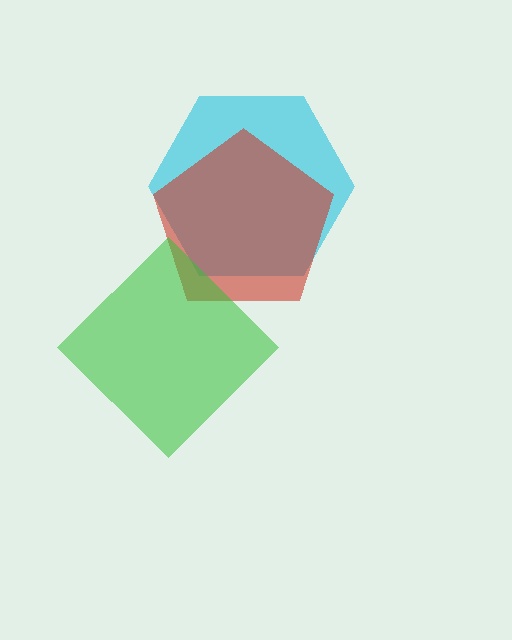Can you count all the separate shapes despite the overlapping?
Yes, there are 3 separate shapes.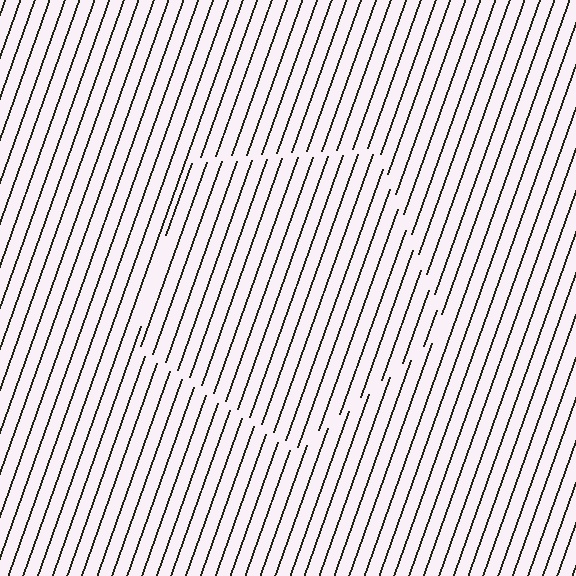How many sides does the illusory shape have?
5 sides — the line-ends trace a pentagon.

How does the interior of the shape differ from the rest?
The interior of the shape contains the same grating, shifted by half a period — the contour is defined by the phase discontinuity where line-ends from the inner and outer gratings abut.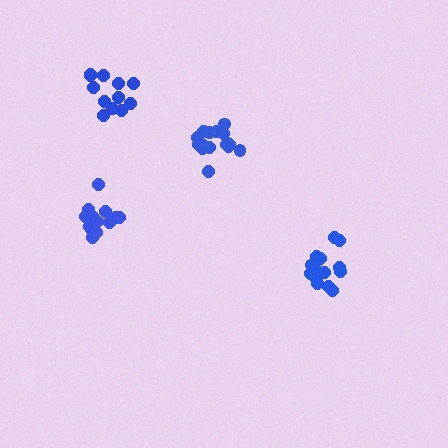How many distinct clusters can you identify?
There are 4 distinct clusters.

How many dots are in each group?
Group 1: 13 dots, Group 2: 15 dots, Group 3: 16 dots, Group 4: 12 dots (56 total).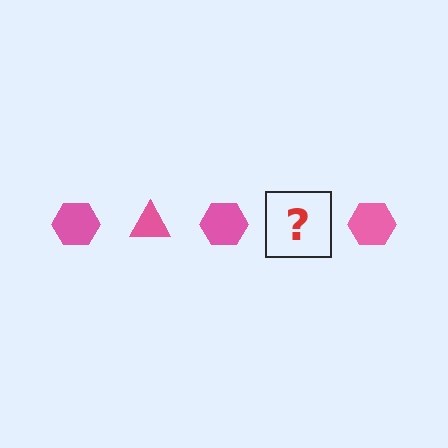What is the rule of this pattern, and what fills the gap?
The rule is that the pattern cycles through hexagon, triangle shapes in pink. The gap should be filled with a pink triangle.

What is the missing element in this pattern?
The missing element is a pink triangle.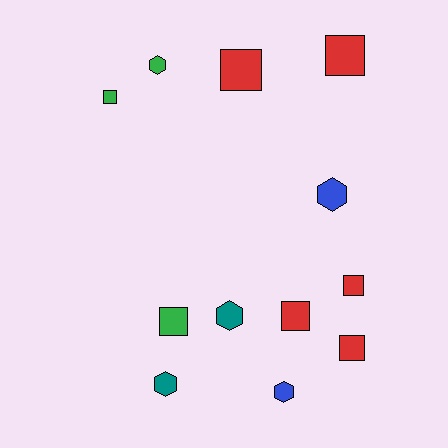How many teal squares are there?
There are no teal squares.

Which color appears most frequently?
Red, with 5 objects.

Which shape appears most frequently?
Square, with 7 objects.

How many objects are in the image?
There are 12 objects.